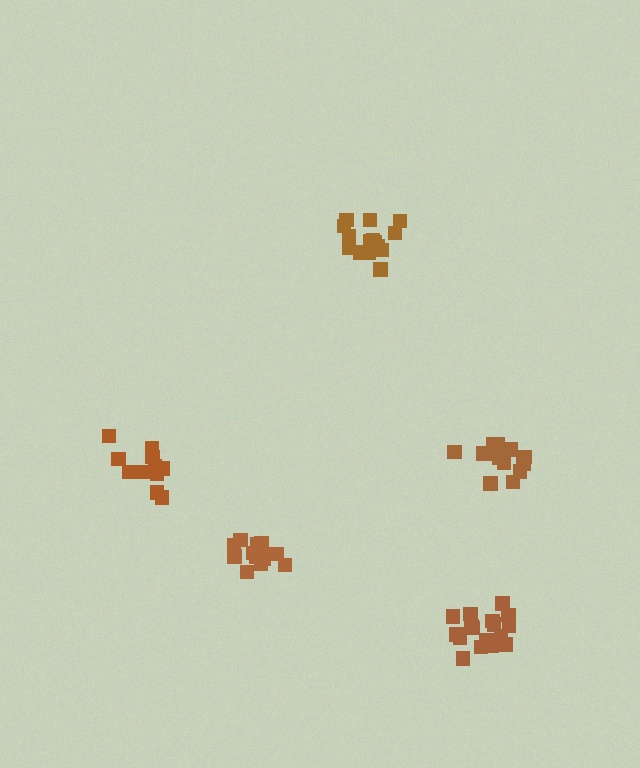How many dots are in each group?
Group 1: 12 dots, Group 2: 14 dots, Group 3: 12 dots, Group 4: 18 dots, Group 5: 15 dots (71 total).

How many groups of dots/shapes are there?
There are 5 groups.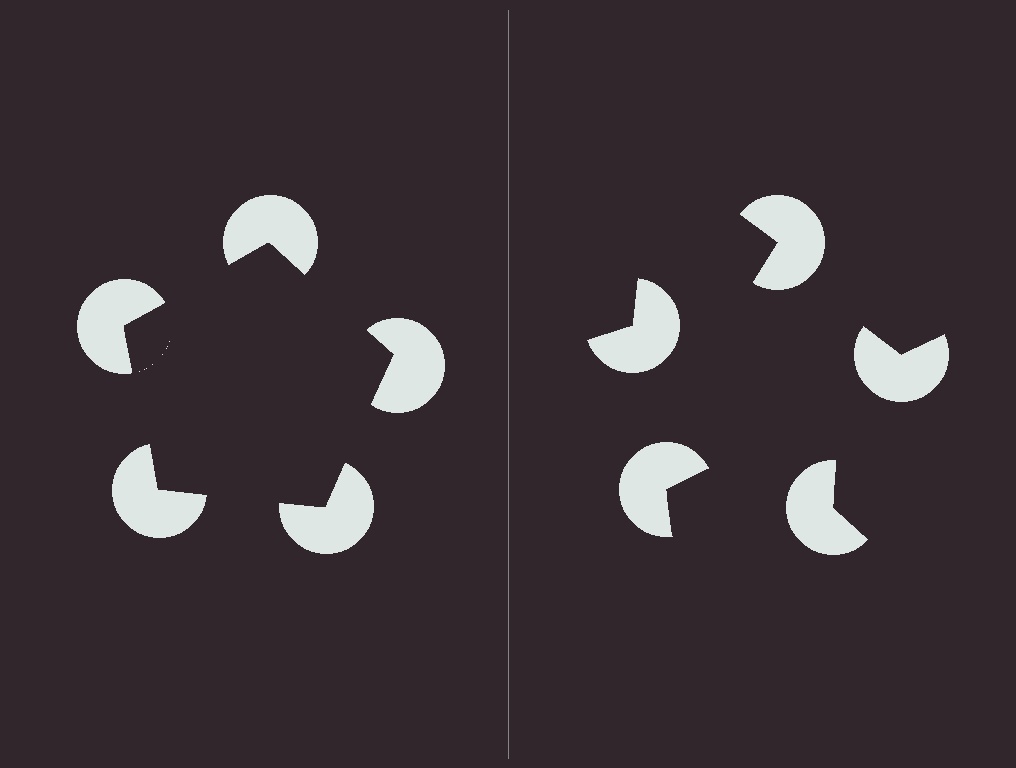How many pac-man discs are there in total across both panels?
10 — 5 on each side.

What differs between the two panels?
The pac-man discs are positioned identically on both sides; only the wedge orientations differ. On the left they align to a pentagon; on the right they are misaligned.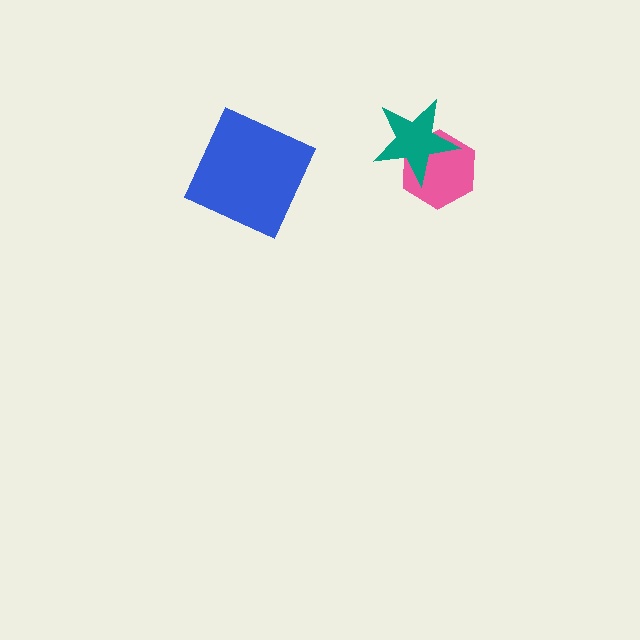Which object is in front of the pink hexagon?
The teal star is in front of the pink hexagon.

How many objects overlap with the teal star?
1 object overlaps with the teal star.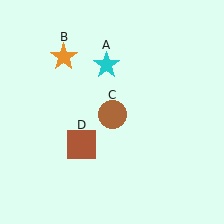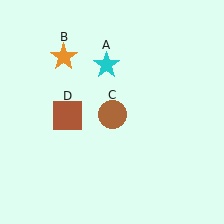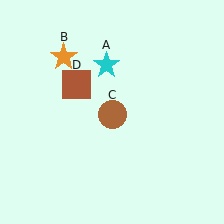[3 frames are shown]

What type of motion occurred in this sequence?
The brown square (object D) rotated clockwise around the center of the scene.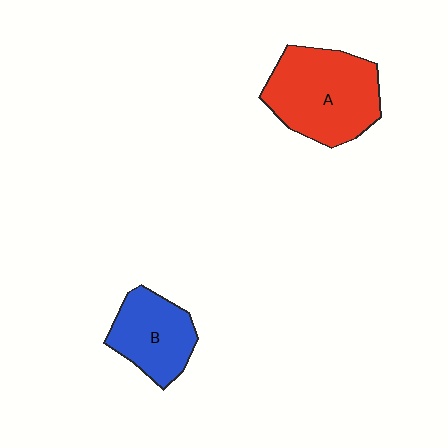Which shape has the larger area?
Shape A (red).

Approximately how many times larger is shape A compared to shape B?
Approximately 1.5 times.